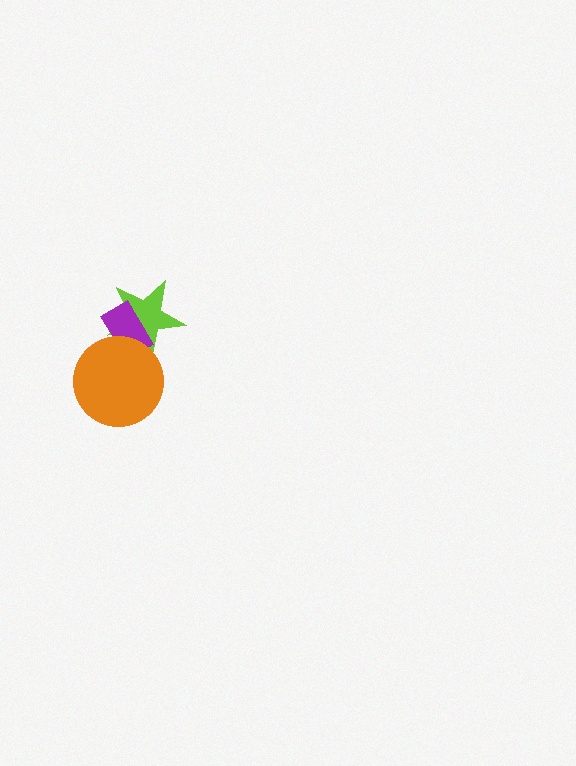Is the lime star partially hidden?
Yes, it is partially covered by another shape.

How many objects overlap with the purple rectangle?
2 objects overlap with the purple rectangle.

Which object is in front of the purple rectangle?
The orange circle is in front of the purple rectangle.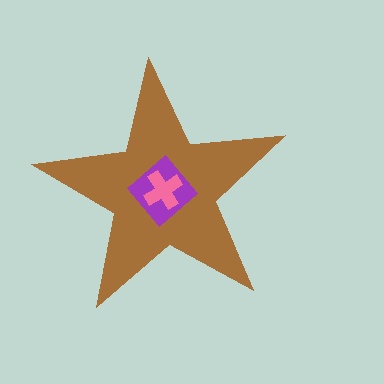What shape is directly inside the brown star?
The purple diamond.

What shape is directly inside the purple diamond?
The pink cross.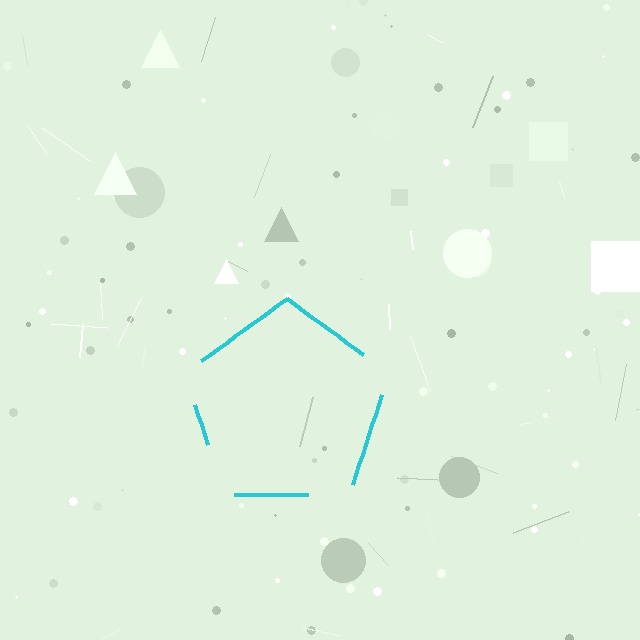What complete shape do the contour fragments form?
The contour fragments form a pentagon.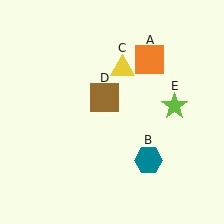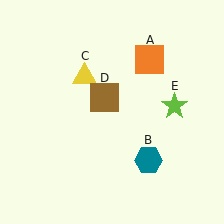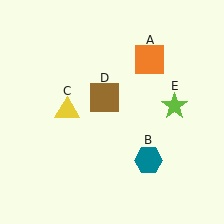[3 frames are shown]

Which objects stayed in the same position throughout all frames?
Orange square (object A) and teal hexagon (object B) and brown square (object D) and lime star (object E) remained stationary.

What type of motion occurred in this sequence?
The yellow triangle (object C) rotated counterclockwise around the center of the scene.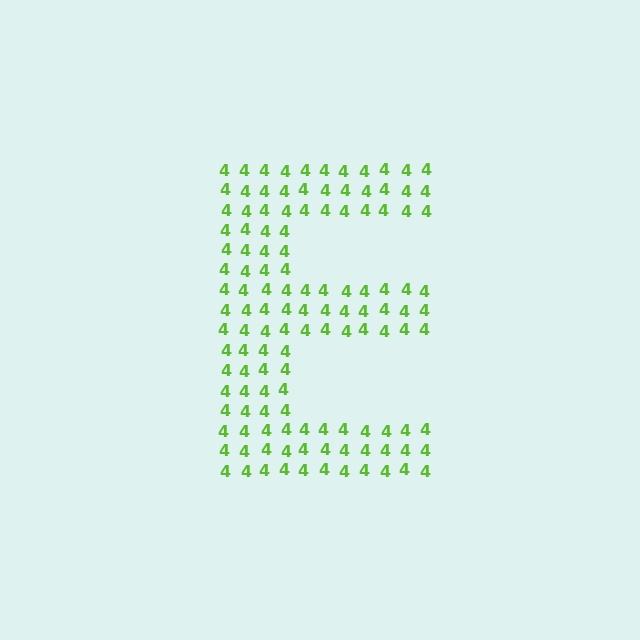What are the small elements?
The small elements are digit 4's.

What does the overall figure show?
The overall figure shows the letter E.